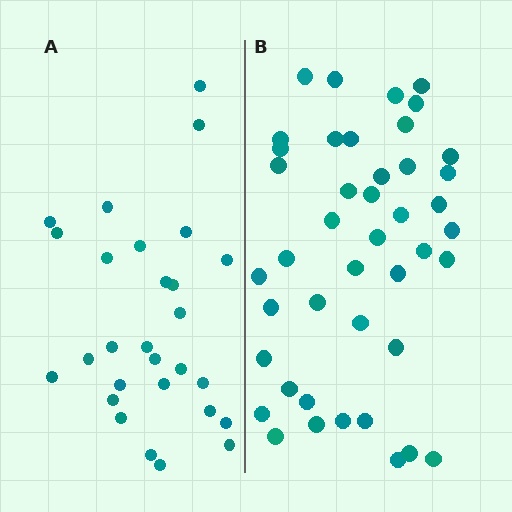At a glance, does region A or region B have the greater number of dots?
Region B (the right region) has more dots.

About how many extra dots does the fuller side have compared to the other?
Region B has approximately 15 more dots than region A.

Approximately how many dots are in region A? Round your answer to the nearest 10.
About 30 dots. (The exact count is 28, which rounds to 30.)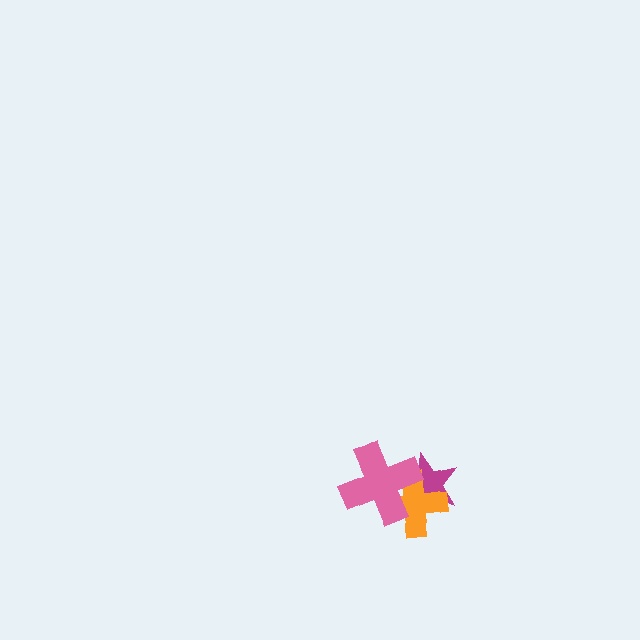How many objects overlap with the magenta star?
2 objects overlap with the magenta star.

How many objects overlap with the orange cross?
2 objects overlap with the orange cross.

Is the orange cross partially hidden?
Yes, it is partially covered by another shape.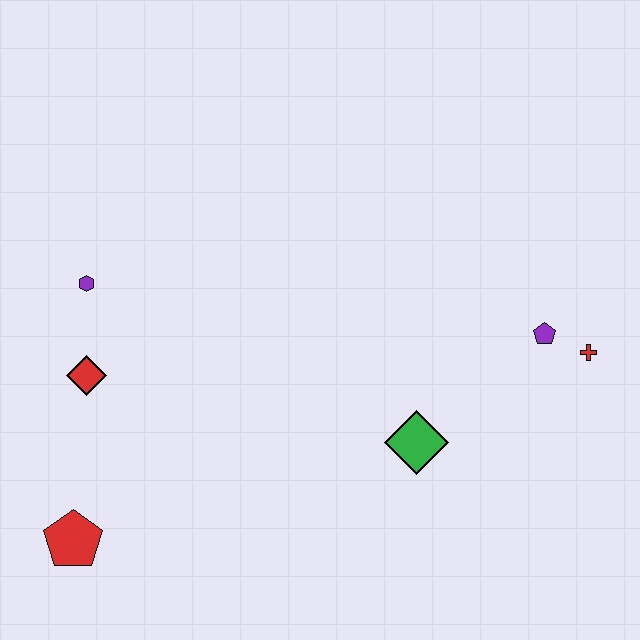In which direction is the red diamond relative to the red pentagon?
The red diamond is above the red pentagon.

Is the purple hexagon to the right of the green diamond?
No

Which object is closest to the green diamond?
The purple pentagon is closest to the green diamond.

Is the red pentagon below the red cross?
Yes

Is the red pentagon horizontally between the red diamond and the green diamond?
No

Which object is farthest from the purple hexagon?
The red cross is farthest from the purple hexagon.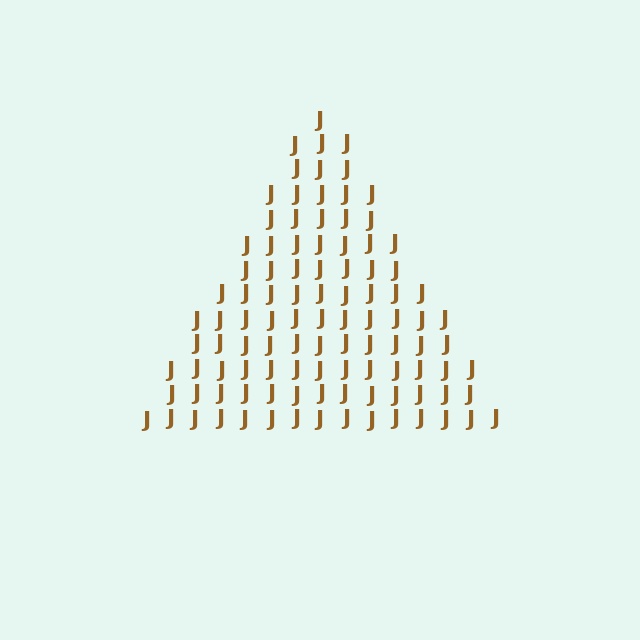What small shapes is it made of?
It is made of small letter J's.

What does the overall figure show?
The overall figure shows a triangle.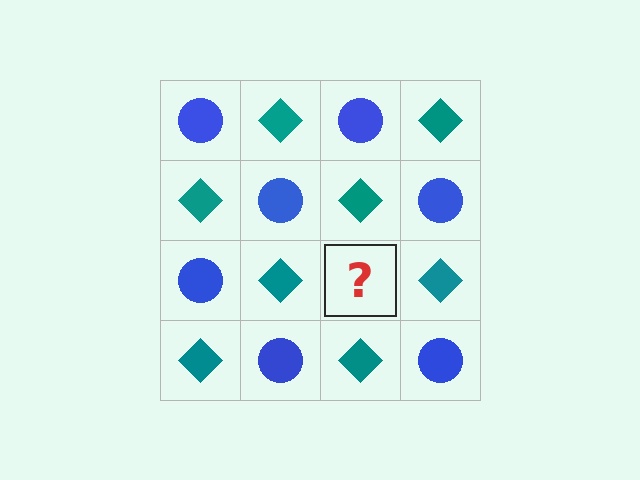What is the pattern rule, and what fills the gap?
The rule is that it alternates blue circle and teal diamond in a checkerboard pattern. The gap should be filled with a blue circle.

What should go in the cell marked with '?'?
The missing cell should contain a blue circle.